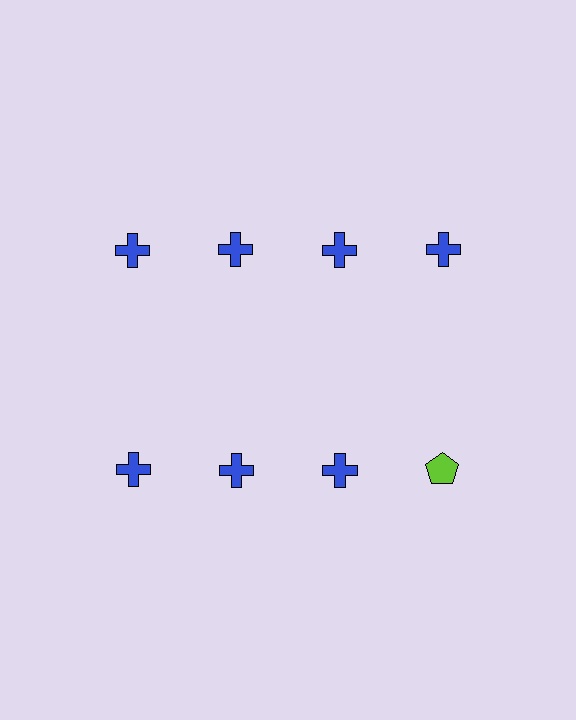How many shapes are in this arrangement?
There are 8 shapes arranged in a grid pattern.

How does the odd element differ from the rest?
It differs in both color (lime instead of blue) and shape (pentagon instead of cross).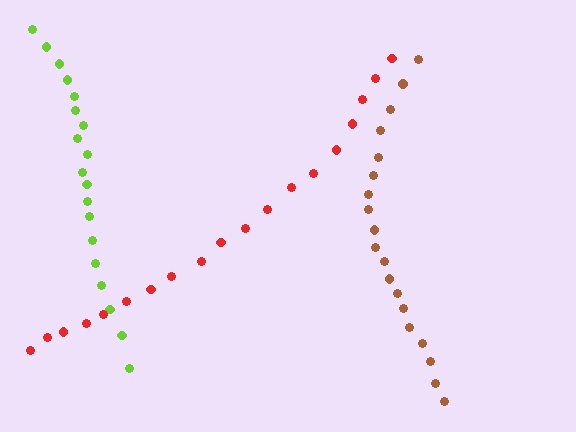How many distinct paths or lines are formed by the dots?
There are 3 distinct paths.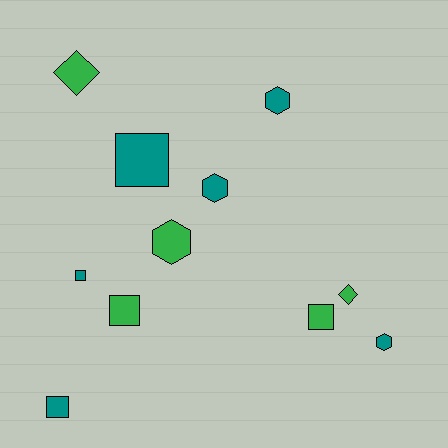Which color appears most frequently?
Teal, with 6 objects.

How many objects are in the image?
There are 11 objects.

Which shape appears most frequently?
Square, with 5 objects.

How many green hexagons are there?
There is 1 green hexagon.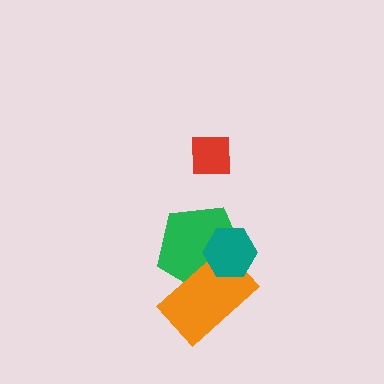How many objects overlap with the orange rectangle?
2 objects overlap with the orange rectangle.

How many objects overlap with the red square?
0 objects overlap with the red square.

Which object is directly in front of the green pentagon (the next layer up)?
The orange rectangle is directly in front of the green pentagon.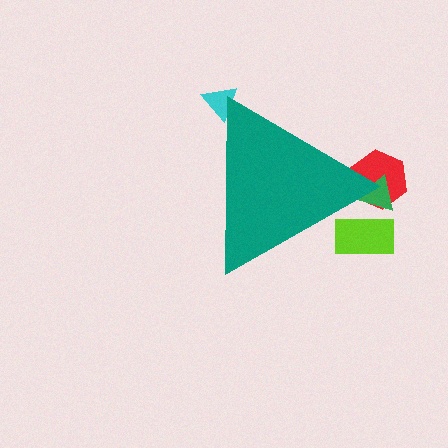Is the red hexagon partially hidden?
Yes, the red hexagon is partially hidden behind the teal triangle.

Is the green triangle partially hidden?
Yes, the green triangle is partially hidden behind the teal triangle.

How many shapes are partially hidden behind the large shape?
4 shapes are partially hidden.